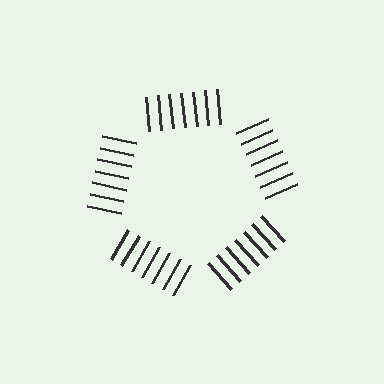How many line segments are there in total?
35 — 7 along each of the 5 edges.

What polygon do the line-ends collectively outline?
An illusory pentagon — the line segments terminate on its edges but no continuous stroke is drawn.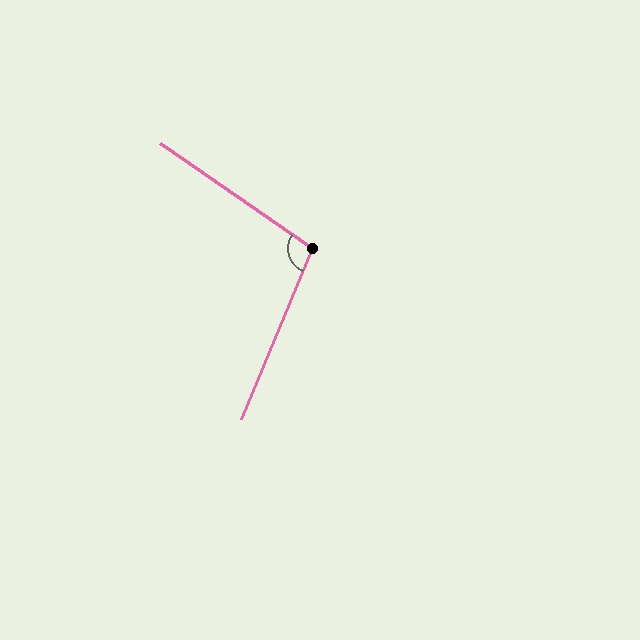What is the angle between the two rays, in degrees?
Approximately 102 degrees.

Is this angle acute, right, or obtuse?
It is obtuse.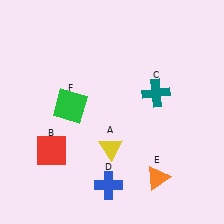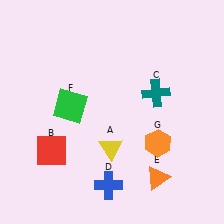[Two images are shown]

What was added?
An orange hexagon (G) was added in Image 2.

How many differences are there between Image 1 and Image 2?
There is 1 difference between the two images.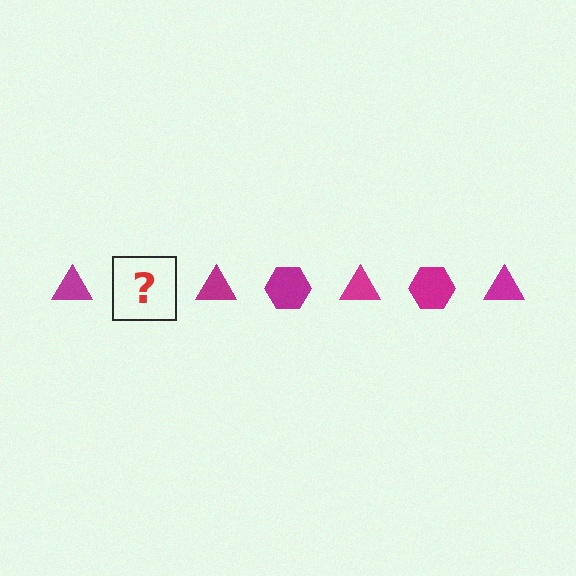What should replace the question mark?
The question mark should be replaced with a magenta hexagon.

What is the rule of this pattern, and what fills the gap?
The rule is that the pattern cycles through triangle, hexagon shapes in magenta. The gap should be filled with a magenta hexagon.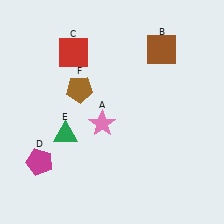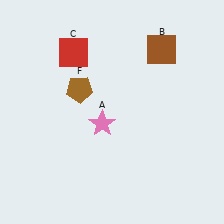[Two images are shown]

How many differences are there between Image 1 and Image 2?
There are 2 differences between the two images.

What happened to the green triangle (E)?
The green triangle (E) was removed in Image 2. It was in the bottom-left area of Image 1.